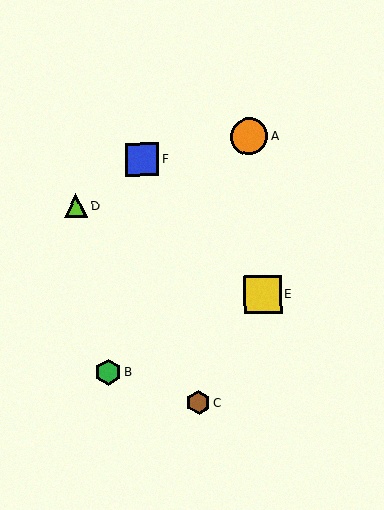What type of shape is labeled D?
Shape D is a lime triangle.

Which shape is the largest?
The yellow square (labeled E) is the largest.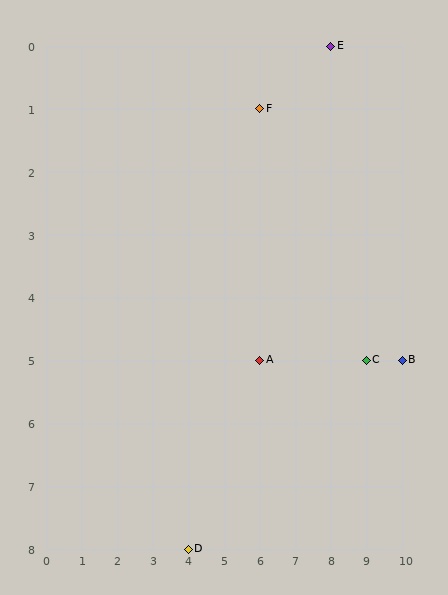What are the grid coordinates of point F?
Point F is at grid coordinates (6, 1).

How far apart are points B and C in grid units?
Points B and C are 1 column apart.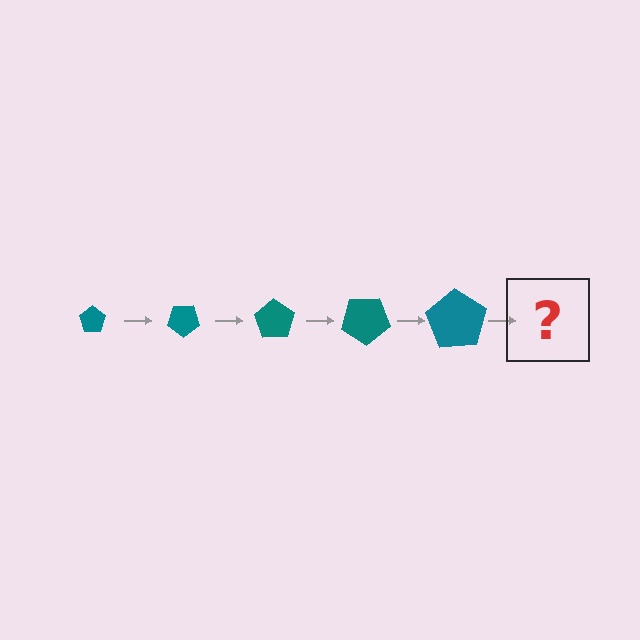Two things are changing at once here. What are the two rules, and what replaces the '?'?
The two rules are that the pentagon grows larger each step and it rotates 35 degrees each step. The '?' should be a pentagon, larger than the previous one and rotated 175 degrees from the start.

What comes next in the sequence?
The next element should be a pentagon, larger than the previous one and rotated 175 degrees from the start.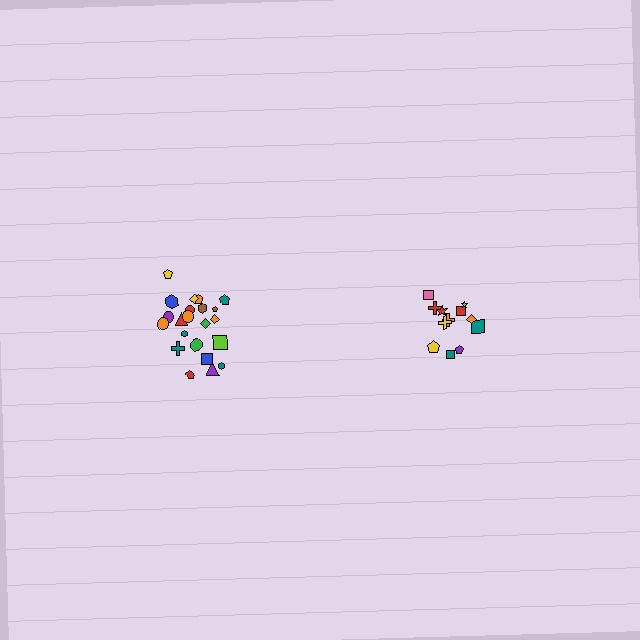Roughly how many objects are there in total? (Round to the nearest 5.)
Roughly 35 objects in total.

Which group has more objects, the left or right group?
The left group.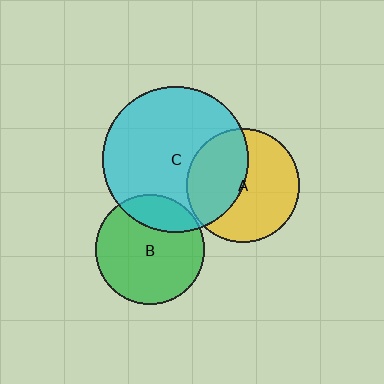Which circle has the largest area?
Circle C (cyan).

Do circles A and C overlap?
Yes.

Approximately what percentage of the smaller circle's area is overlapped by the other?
Approximately 45%.